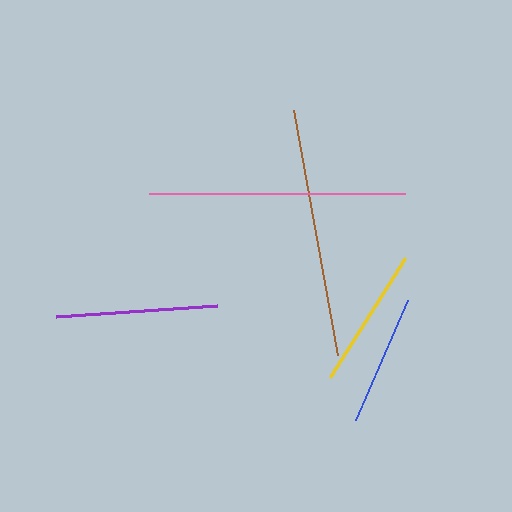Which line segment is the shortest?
The blue line is the shortest at approximately 131 pixels.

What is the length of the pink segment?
The pink segment is approximately 257 pixels long.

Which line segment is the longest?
The pink line is the longest at approximately 257 pixels.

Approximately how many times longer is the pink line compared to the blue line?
The pink line is approximately 2.0 times the length of the blue line.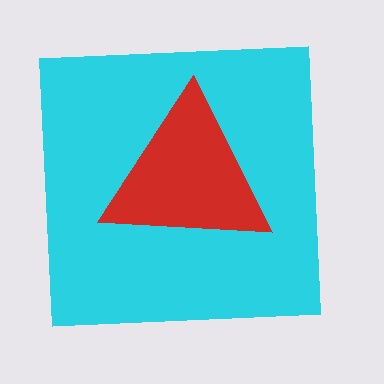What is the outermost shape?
The cyan square.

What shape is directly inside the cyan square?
The red triangle.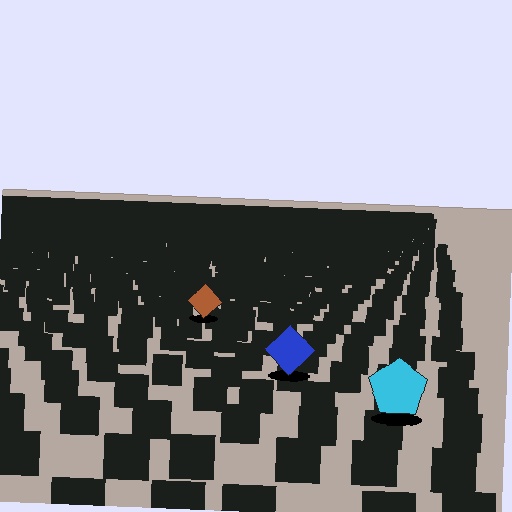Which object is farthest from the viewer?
The brown diamond is farthest from the viewer. It appears smaller and the ground texture around it is denser.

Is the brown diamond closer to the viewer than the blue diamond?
No. The blue diamond is closer — you can tell from the texture gradient: the ground texture is coarser near it.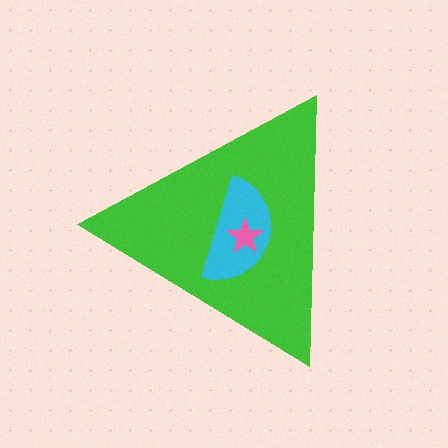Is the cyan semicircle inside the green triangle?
Yes.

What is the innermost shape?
The pink star.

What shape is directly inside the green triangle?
The cyan semicircle.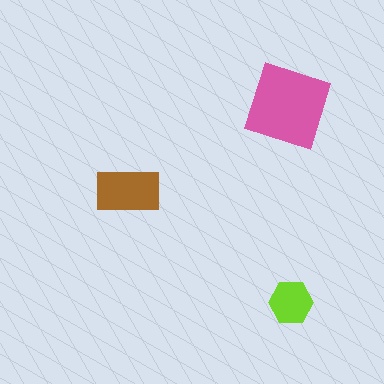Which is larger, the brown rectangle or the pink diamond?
The pink diamond.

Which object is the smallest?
The lime hexagon.